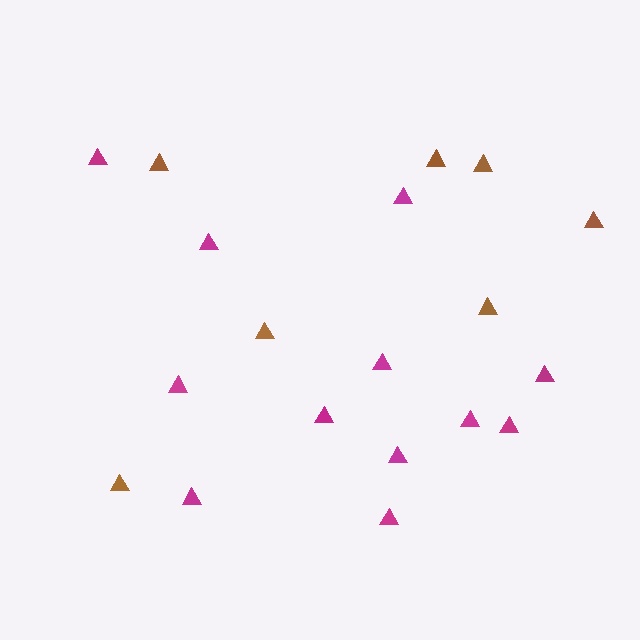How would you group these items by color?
There are 2 groups: one group of brown triangles (7) and one group of magenta triangles (12).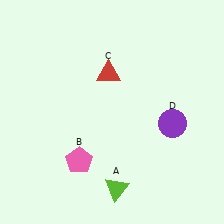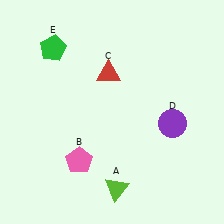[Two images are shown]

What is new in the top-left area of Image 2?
A green pentagon (E) was added in the top-left area of Image 2.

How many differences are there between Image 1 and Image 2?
There is 1 difference between the two images.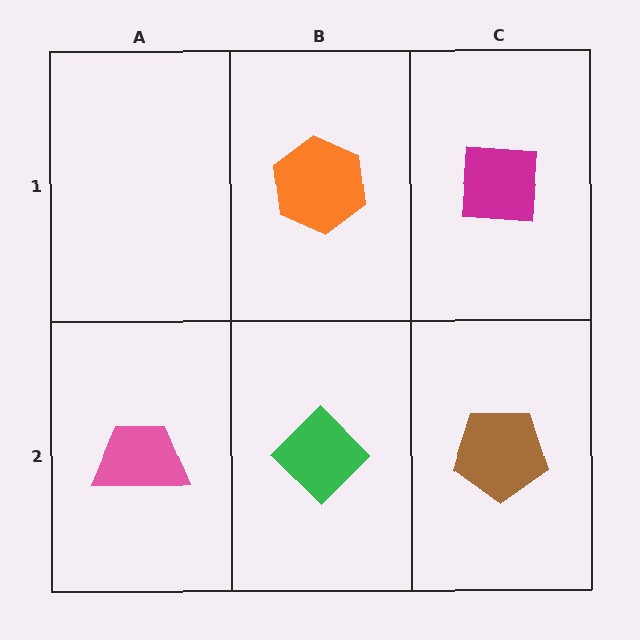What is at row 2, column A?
A pink trapezoid.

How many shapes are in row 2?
3 shapes.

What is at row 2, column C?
A brown pentagon.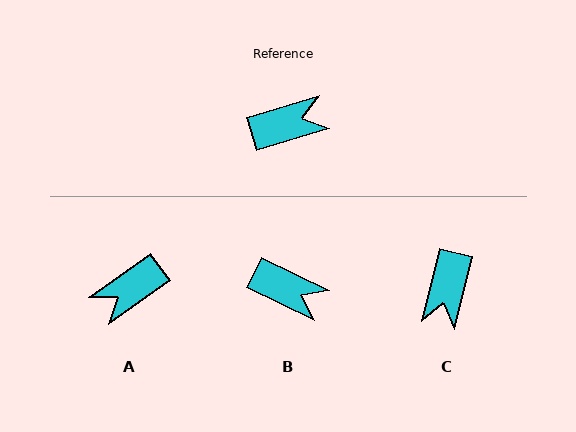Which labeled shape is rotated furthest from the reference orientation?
A, about 161 degrees away.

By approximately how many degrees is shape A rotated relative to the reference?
Approximately 161 degrees clockwise.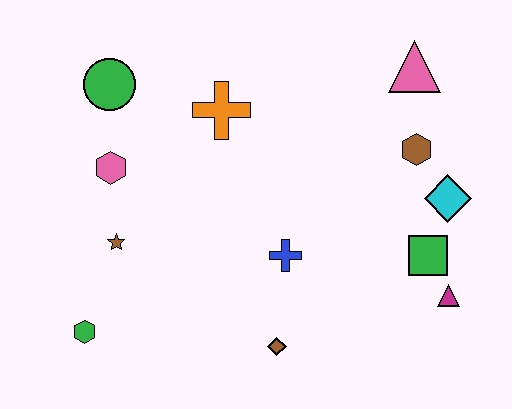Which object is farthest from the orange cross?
The magenta triangle is farthest from the orange cross.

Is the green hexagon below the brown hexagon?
Yes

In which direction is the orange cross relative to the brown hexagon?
The orange cross is to the left of the brown hexagon.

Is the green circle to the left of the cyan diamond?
Yes